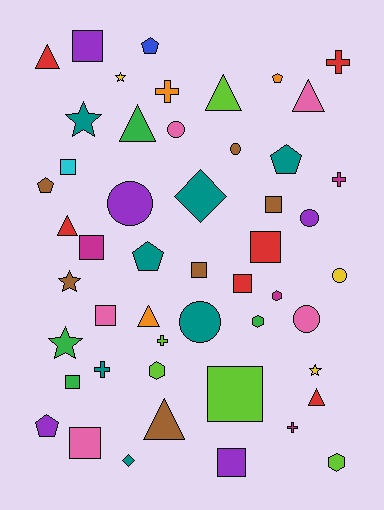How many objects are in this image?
There are 50 objects.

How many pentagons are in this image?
There are 6 pentagons.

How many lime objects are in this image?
There are 5 lime objects.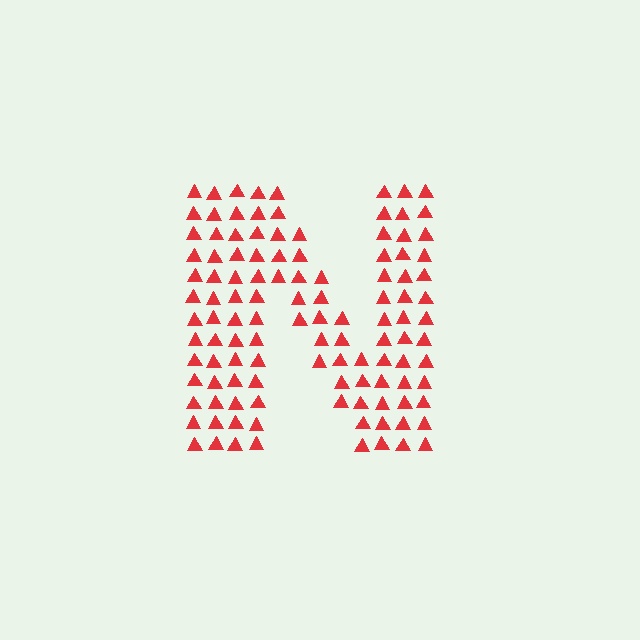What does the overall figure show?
The overall figure shows the letter N.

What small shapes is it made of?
It is made of small triangles.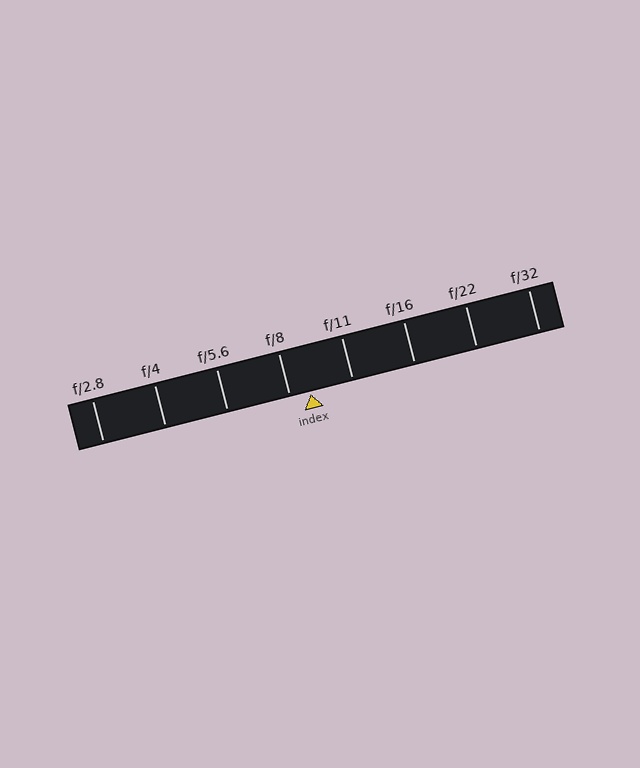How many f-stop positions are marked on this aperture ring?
There are 8 f-stop positions marked.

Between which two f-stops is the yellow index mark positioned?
The index mark is between f/8 and f/11.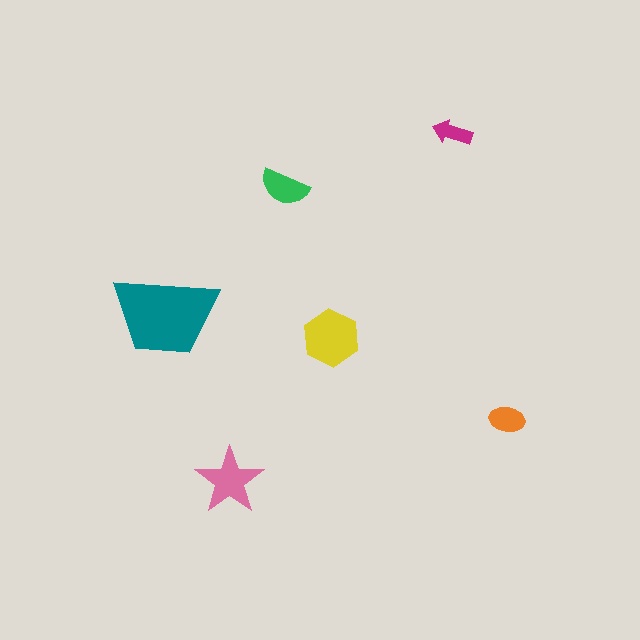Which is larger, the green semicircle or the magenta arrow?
The green semicircle.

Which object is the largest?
The teal trapezoid.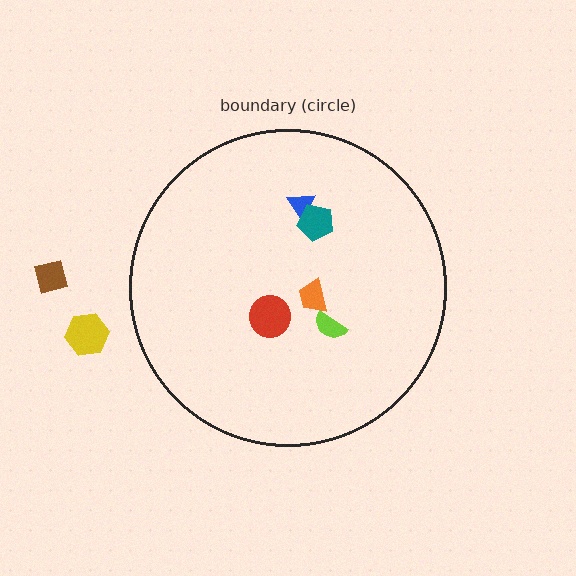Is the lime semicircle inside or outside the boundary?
Inside.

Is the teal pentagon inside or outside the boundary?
Inside.